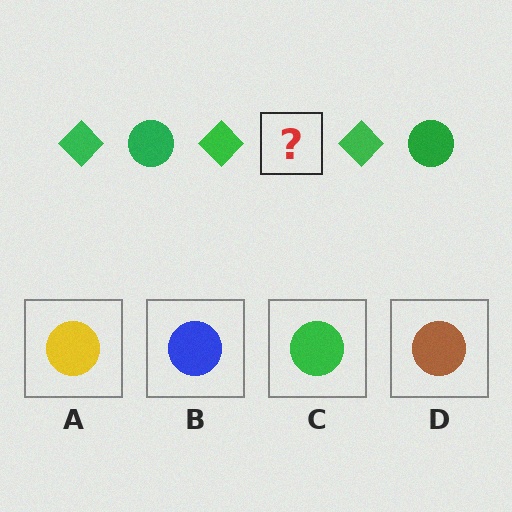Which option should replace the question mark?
Option C.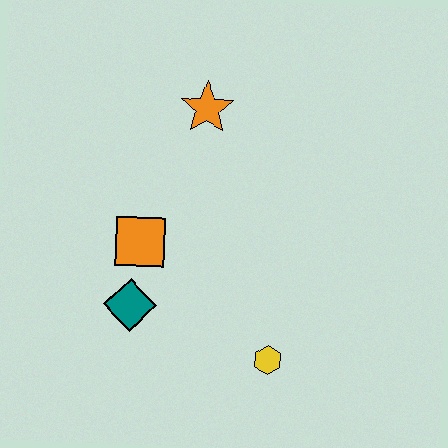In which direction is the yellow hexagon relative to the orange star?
The yellow hexagon is below the orange star.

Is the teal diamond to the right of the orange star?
No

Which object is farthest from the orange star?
The yellow hexagon is farthest from the orange star.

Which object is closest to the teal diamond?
The orange square is closest to the teal diamond.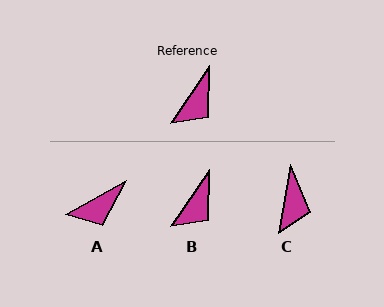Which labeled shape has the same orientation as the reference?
B.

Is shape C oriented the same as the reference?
No, it is off by about 24 degrees.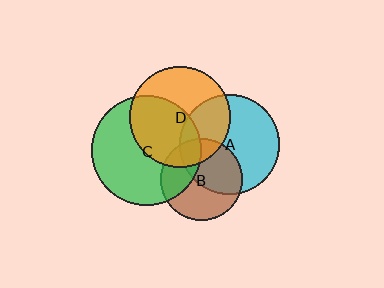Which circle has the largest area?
Circle C (green).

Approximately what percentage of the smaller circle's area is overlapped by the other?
Approximately 30%.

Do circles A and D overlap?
Yes.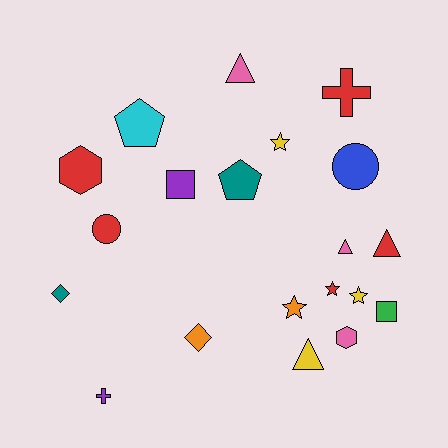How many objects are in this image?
There are 20 objects.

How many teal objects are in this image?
There are 2 teal objects.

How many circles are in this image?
There are 2 circles.